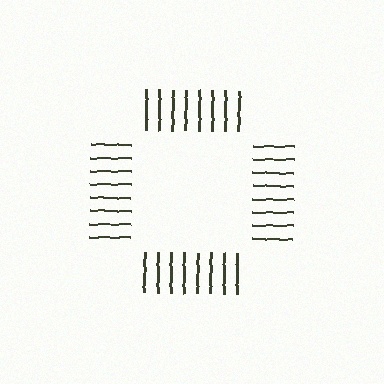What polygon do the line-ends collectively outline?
An illusory square — the line segments terminate on its edges but no continuous stroke is drawn.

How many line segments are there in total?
32 — 8 along each of the 4 edges.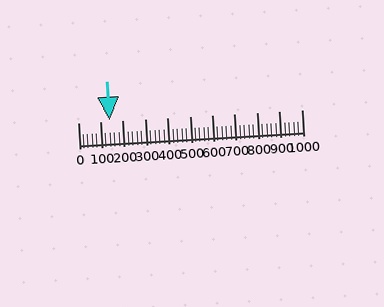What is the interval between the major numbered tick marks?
The major tick marks are spaced 100 units apart.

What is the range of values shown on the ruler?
The ruler shows values from 0 to 1000.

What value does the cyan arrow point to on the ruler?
The cyan arrow points to approximately 140.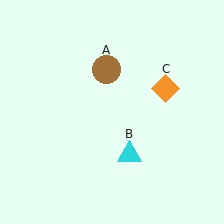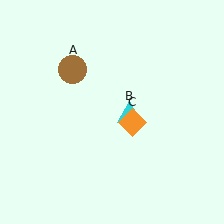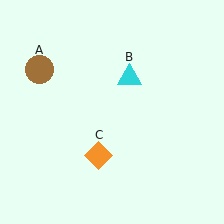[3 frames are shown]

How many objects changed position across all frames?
3 objects changed position: brown circle (object A), cyan triangle (object B), orange diamond (object C).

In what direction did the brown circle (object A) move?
The brown circle (object A) moved left.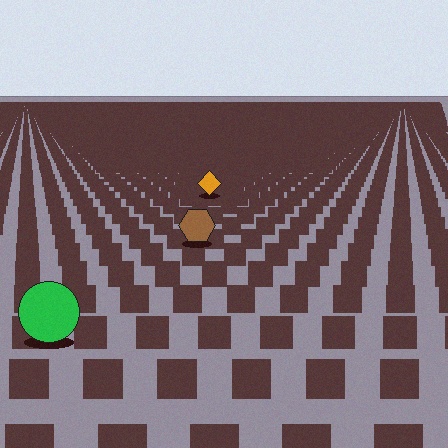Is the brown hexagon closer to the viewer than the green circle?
No. The green circle is closer — you can tell from the texture gradient: the ground texture is coarser near it.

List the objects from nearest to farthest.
From nearest to farthest: the green circle, the brown hexagon, the orange diamond.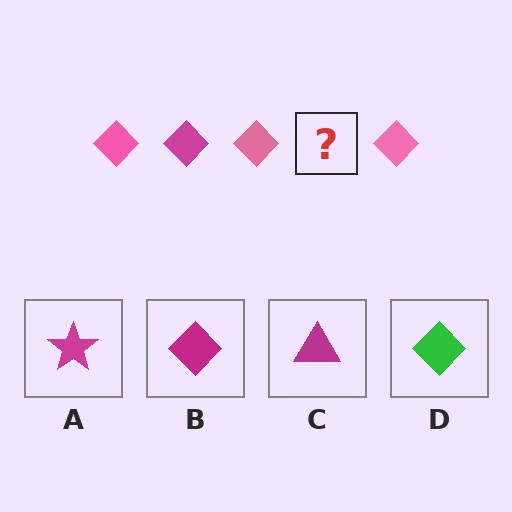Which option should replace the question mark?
Option B.